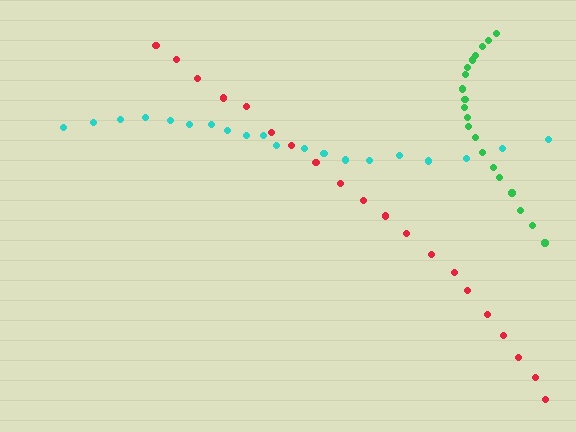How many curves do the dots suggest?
There are 3 distinct paths.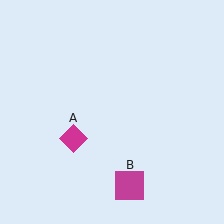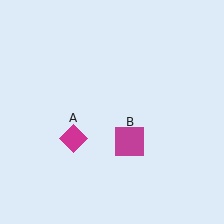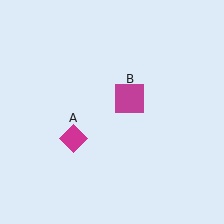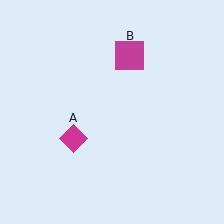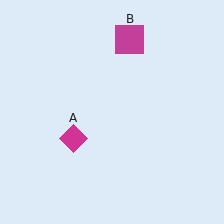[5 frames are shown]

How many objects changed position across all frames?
1 object changed position: magenta square (object B).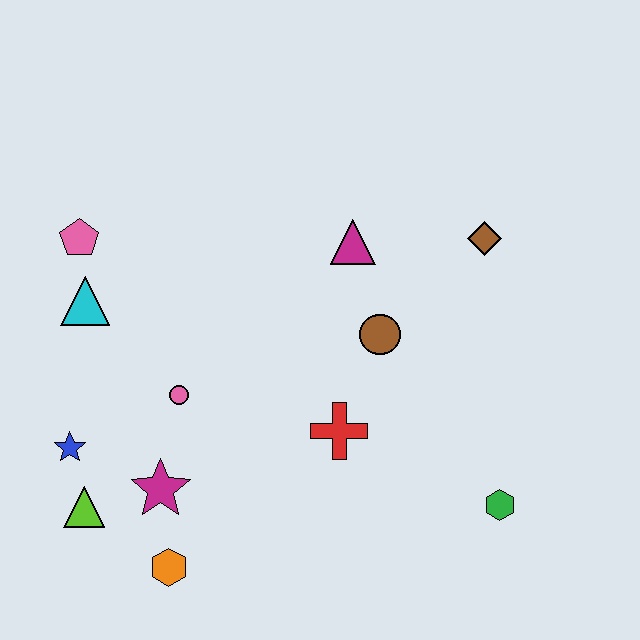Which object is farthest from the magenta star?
The brown diamond is farthest from the magenta star.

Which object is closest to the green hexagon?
The red cross is closest to the green hexagon.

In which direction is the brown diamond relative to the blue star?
The brown diamond is to the right of the blue star.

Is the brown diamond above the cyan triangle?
Yes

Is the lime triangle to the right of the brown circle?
No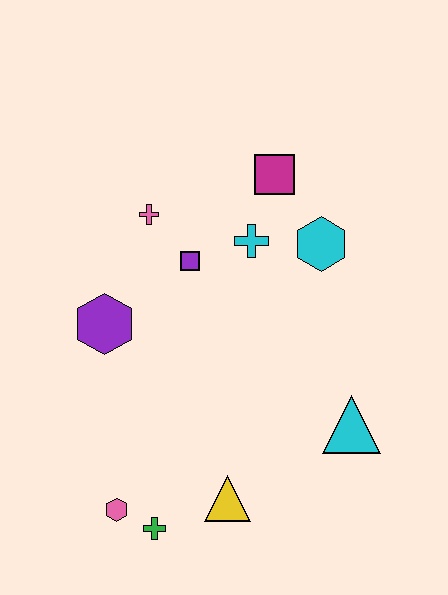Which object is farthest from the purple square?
The green cross is farthest from the purple square.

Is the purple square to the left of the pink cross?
No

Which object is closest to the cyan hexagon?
The cyan cross is closest to the cyan hexagon.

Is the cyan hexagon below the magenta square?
Yes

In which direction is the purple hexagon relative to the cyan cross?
The purple hexagon is to the left of the cyan cross.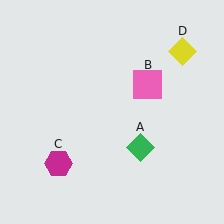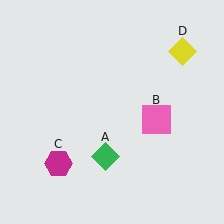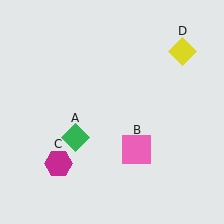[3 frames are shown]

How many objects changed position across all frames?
2 objects changed position: green diamond (object A), pink square (object B).